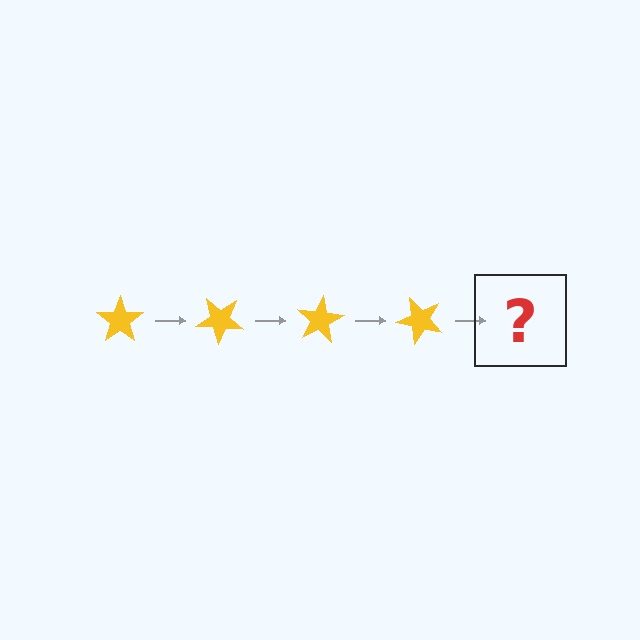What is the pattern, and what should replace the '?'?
The pattern is that the star rotates 40 degrees each step. The '?' should be a yellow star rotated 160 degrees.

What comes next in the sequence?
The next element should be a yellow star rotated 160 degrees.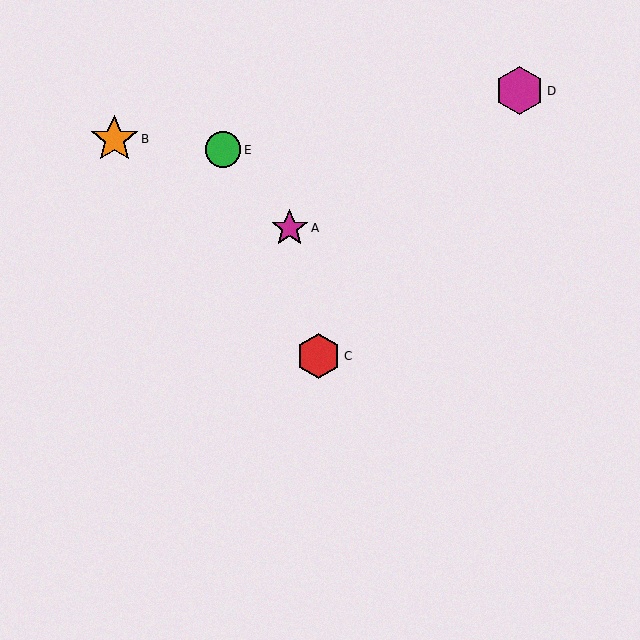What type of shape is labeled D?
Shape D is a magenta hexagon.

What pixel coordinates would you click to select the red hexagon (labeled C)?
Click at (318, 356) to select the red hexagon C.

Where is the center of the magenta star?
The center of the magenta star is at (290, 228).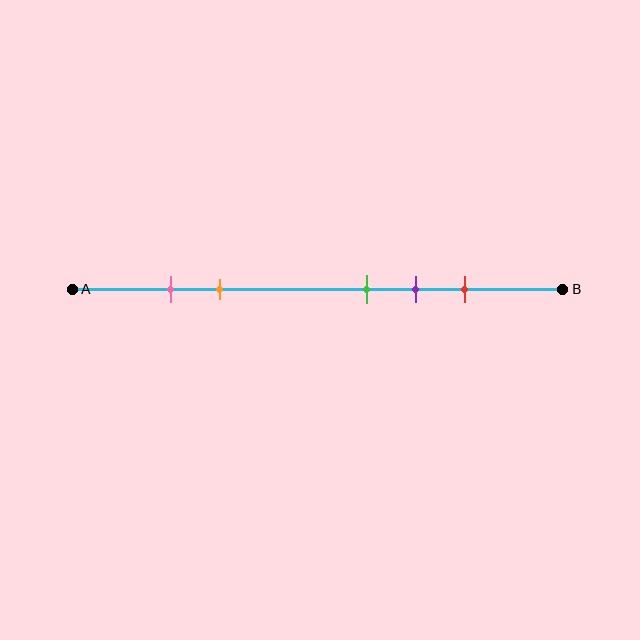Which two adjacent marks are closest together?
The pink and orange marks are the closest adjacent pair.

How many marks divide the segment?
There are 5 marks dividing the segment.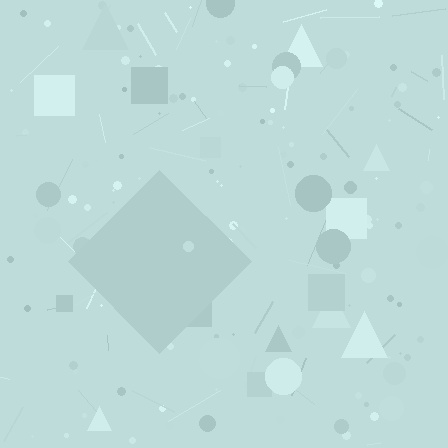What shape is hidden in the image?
A diamond is hidden in the image.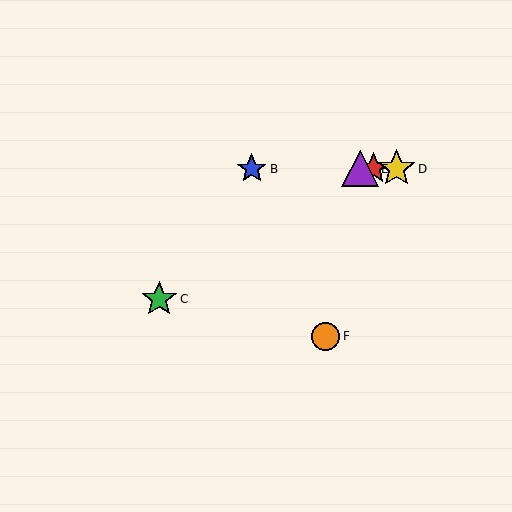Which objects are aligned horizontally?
Objects A, B, D, E are aligned horizontally.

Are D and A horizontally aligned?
Yes, both are at y≈169.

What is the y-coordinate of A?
Object A is at y≈169.